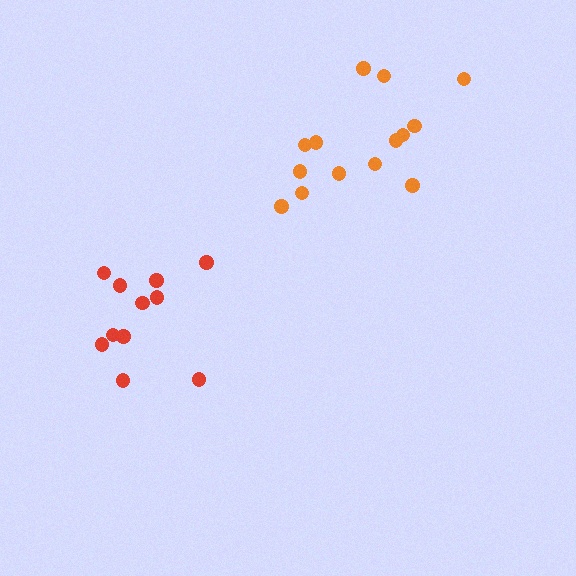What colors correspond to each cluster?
The clusters are colored: red, orange.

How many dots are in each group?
Group 1: 11 dots, Group 2: 14 dots (25 total).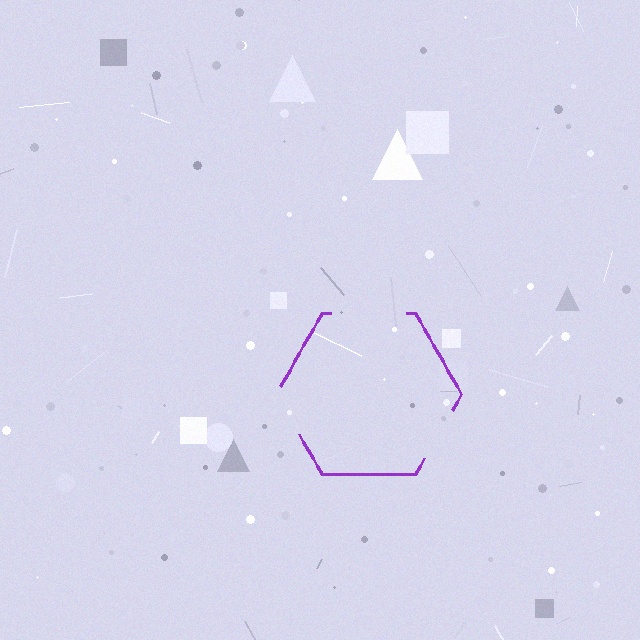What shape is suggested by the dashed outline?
The dashed outline suggests a hexagon.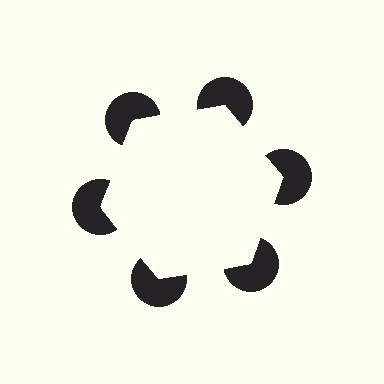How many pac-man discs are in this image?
There are 6 — one at each vertex of the illusory hexagon.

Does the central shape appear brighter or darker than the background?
It typically appears slightly brighter than the background, even though no actual brightness change is drawn.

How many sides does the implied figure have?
6 sides.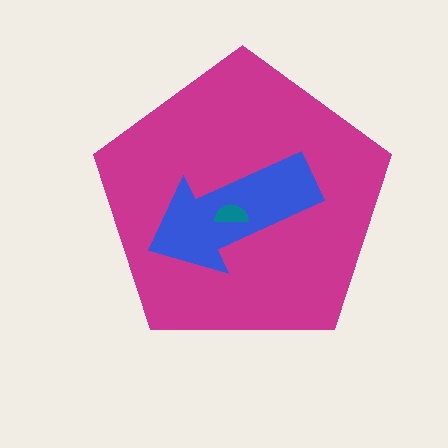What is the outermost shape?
The magenta pentagon.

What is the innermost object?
The teal semicircle.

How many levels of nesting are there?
3.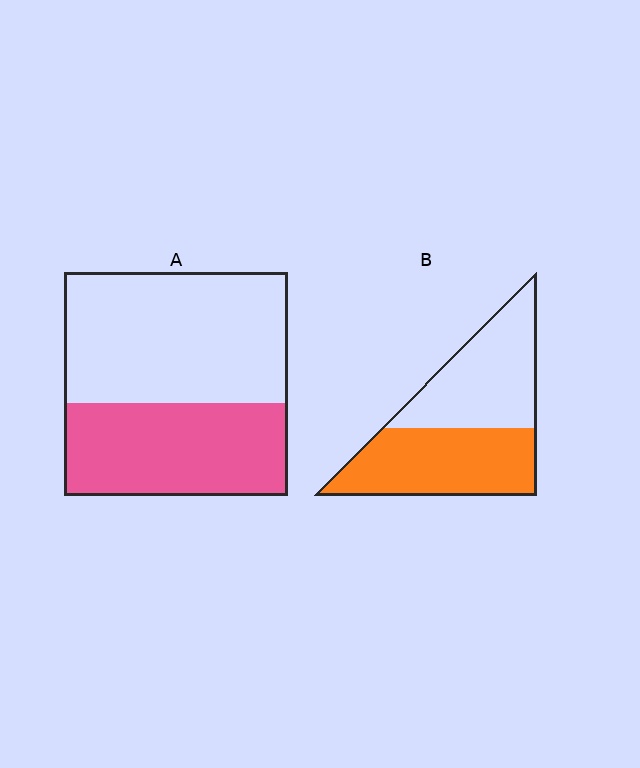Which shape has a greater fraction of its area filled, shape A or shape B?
Shape B.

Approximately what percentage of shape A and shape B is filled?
A is approximately 40% and B is approximately 50%.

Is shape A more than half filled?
No.